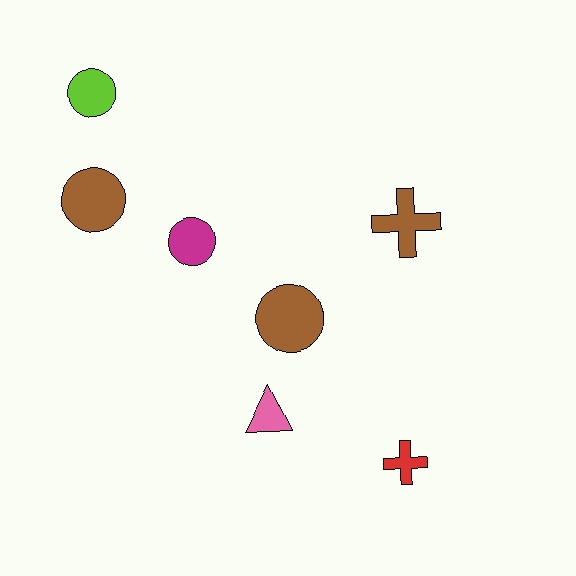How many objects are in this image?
There are 7 objects.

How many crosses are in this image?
There are 2 crosses.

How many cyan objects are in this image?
There are no cyan objects.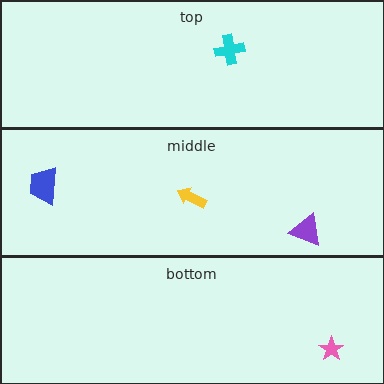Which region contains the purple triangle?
The middle region.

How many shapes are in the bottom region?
1.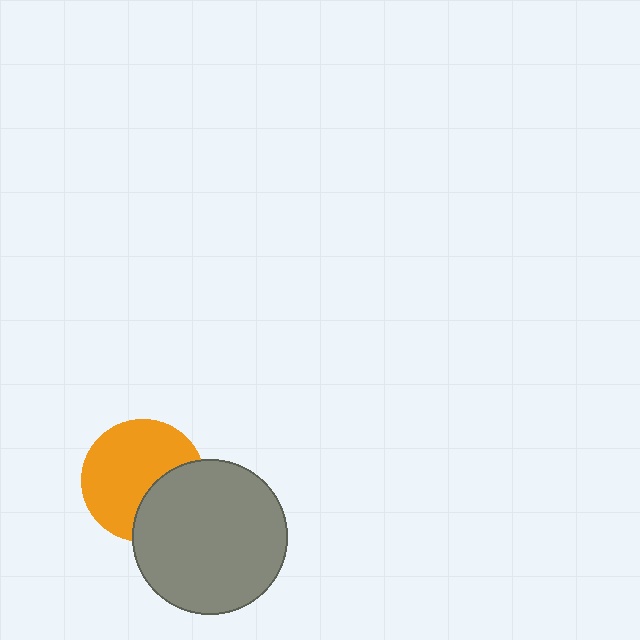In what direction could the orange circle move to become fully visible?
The orange circle could move toward the upper-left. That would shift it out from behind the gray circle entirely.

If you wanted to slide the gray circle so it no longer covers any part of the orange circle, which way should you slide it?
Slide it toward the lower-right — that is the most direct way to separate the two shapes.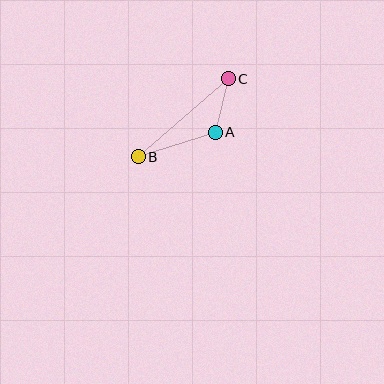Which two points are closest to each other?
Points A and C are closest to each other.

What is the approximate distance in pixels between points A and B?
The distance between A and B is approximately 81 pixels.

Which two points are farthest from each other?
Points B and C are farthest from each other.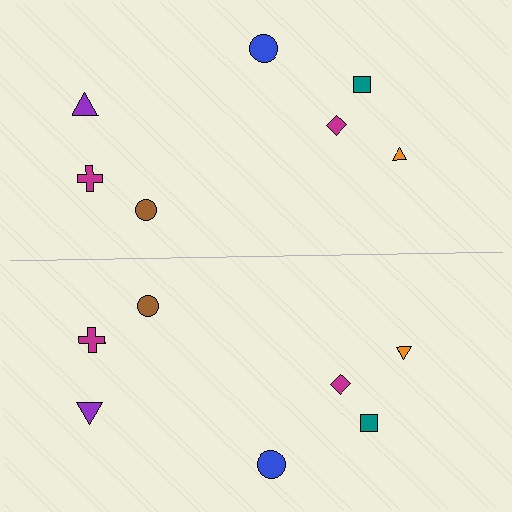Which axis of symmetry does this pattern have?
The pattern has a horizontal axis of symmetry running through the center of the image.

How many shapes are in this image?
There are 14 shapes in this image.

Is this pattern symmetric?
Yes, this pattern has bilateral (reflection) symmetry.